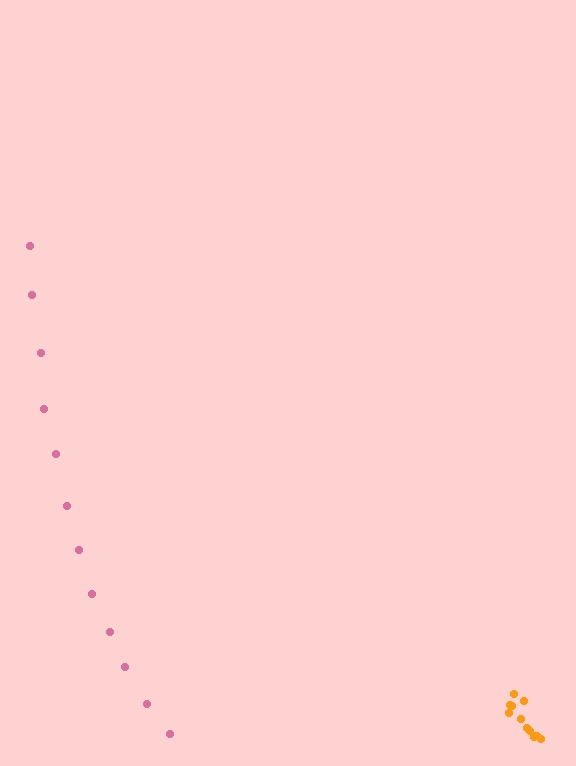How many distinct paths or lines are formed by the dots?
There are 2 distinct paths.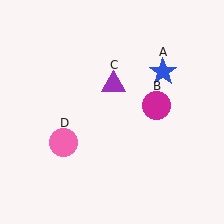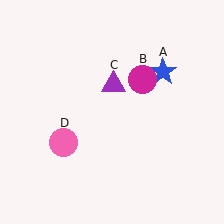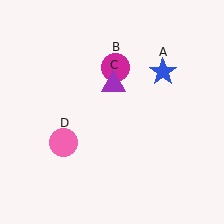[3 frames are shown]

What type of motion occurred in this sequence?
The magenta circle (object B) rotated counterclockwise around the center of the scene.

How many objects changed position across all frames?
1 object changed position: magenta circle (object B).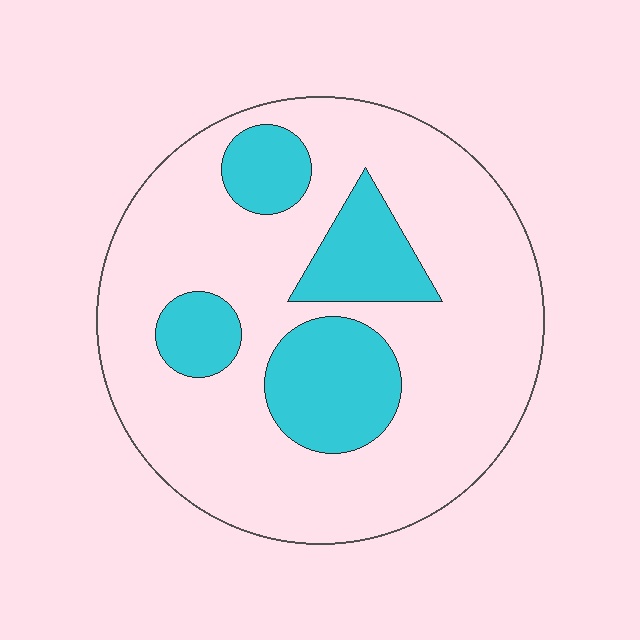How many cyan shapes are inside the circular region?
4.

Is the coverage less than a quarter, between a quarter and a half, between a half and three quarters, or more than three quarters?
Less than a quarter.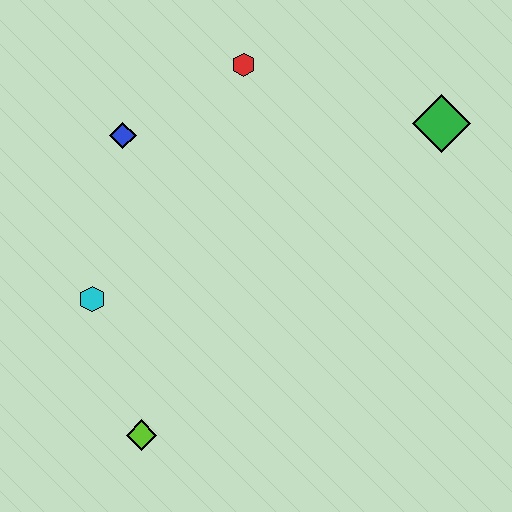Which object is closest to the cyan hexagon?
The lime diamond is closest to the cyan hexagon.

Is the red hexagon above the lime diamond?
Yes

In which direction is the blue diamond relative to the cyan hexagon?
The blue diamond is above the cyan hexagon.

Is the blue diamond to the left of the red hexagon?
Yes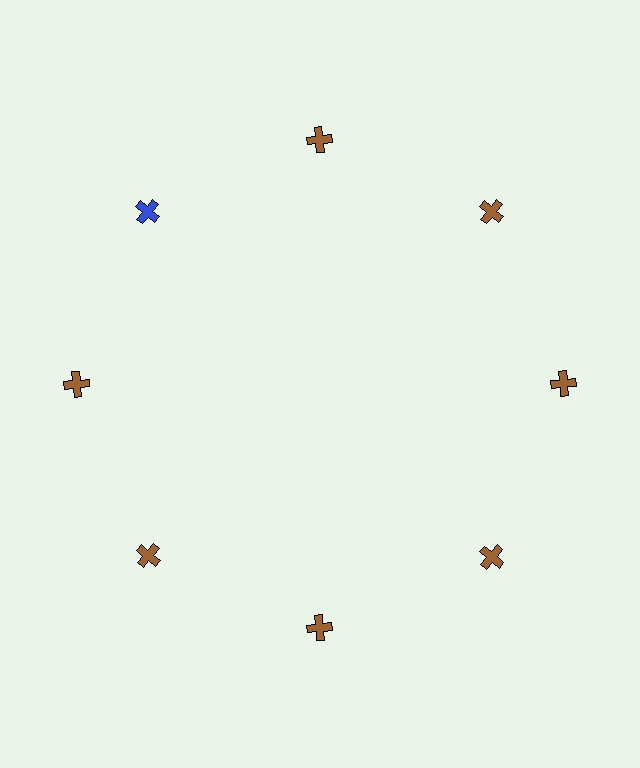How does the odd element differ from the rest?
It has a different color: blue instead of brown.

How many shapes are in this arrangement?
There are 8 shapes arranged in a ring pattern.